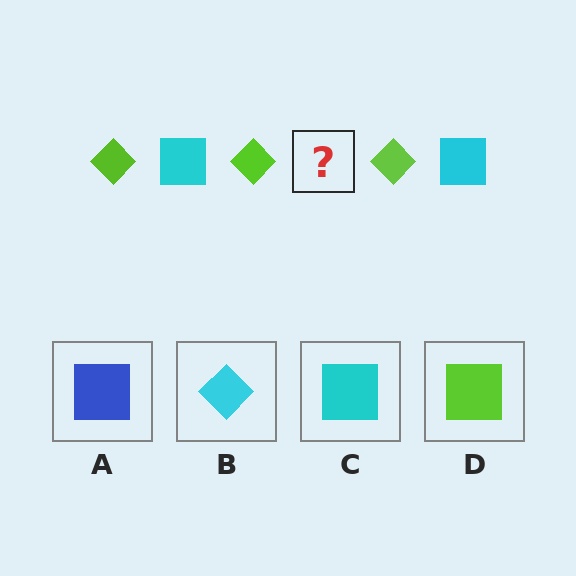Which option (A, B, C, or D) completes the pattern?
C.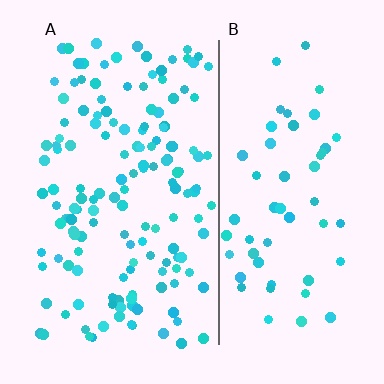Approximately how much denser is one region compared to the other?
Approximately 2.6× — region A over region B.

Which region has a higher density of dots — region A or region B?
A (the left).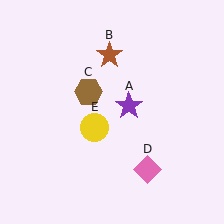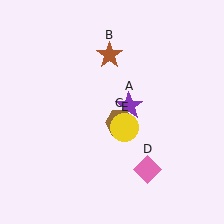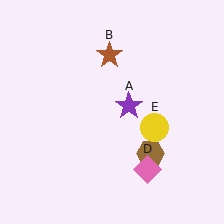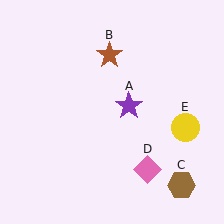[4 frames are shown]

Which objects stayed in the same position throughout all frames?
Purple star (object A) and brown star (object B) and pink diamond (object D) remained stationary.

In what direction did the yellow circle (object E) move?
The yellow circle (object E) moved right.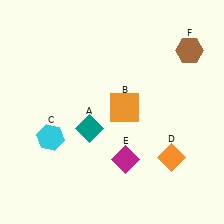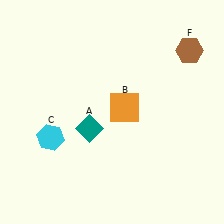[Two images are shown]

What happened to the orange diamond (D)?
The orange diamond (D) was removed in Image 2. It was in the bottom-right area of Image 1.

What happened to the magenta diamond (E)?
The magenta diamond (E) was removed in Image 2. It was in the bottom-right area of Image 1.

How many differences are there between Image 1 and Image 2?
There are 2 differences between the two images.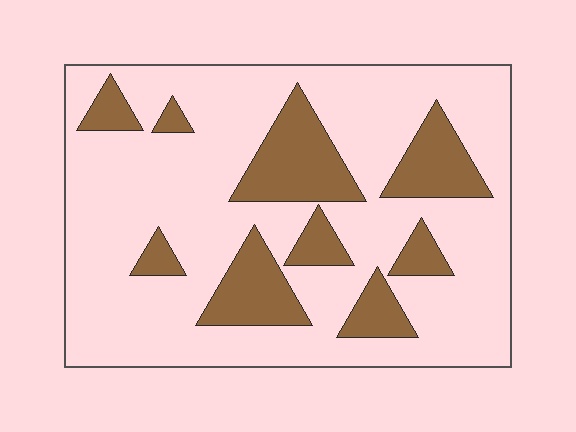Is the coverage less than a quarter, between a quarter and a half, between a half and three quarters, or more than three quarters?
Less than a quarter.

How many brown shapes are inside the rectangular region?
9.